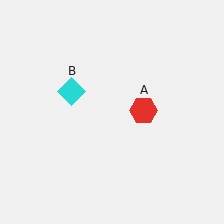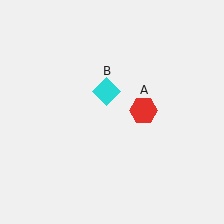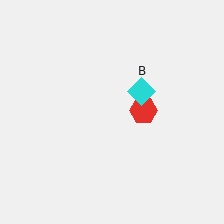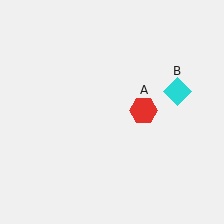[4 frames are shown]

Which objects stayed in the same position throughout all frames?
Red hexagon (object A) remained stationary.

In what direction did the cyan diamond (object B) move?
The cyan diamond (object B) moved right.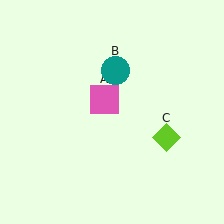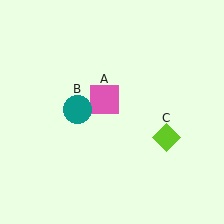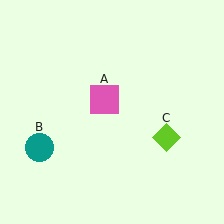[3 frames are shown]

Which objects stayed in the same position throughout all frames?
Pink square (object A) and lime diamond (object C) remained stationary.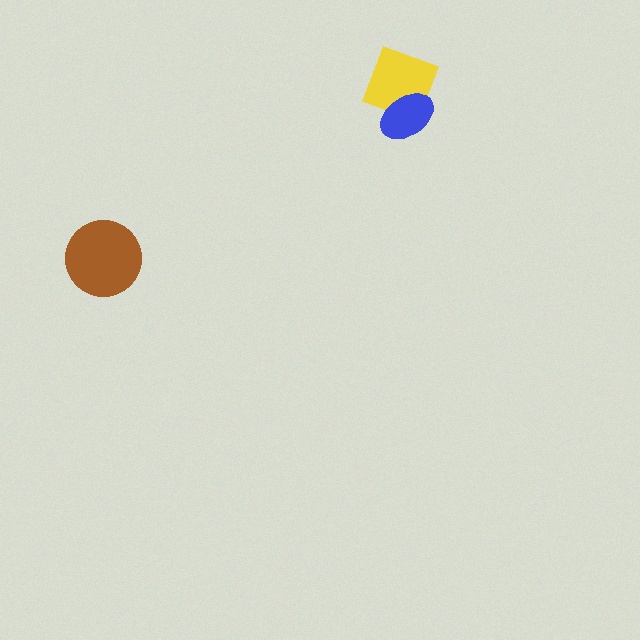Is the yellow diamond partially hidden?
Yes, it is partially covered by another shape.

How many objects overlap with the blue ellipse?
1 object overlaps with the blue ellipse.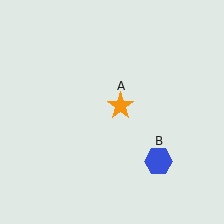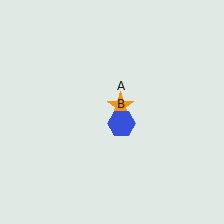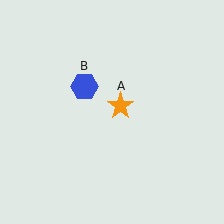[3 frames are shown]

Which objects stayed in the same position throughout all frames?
Orange star (object A) remained stationary.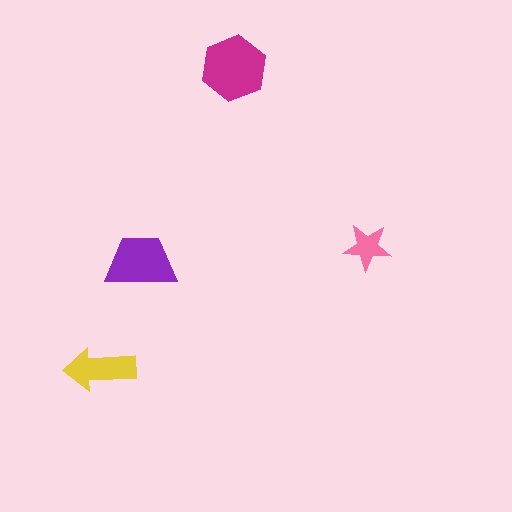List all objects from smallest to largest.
The pink star, the yellow arrow, the purple trapezoid, the magenta hexagon.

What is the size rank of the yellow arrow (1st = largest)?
3rd.